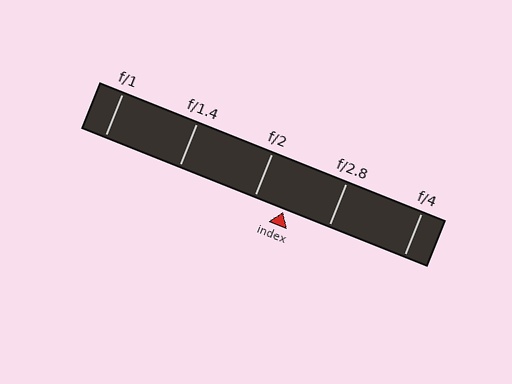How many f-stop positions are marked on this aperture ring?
There are 5 f-stop positions marked.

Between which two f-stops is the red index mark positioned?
The index mark is between f/2 and f/2.8.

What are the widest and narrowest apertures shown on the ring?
The widest aperture shown is f/1 and the narrowest is f/4.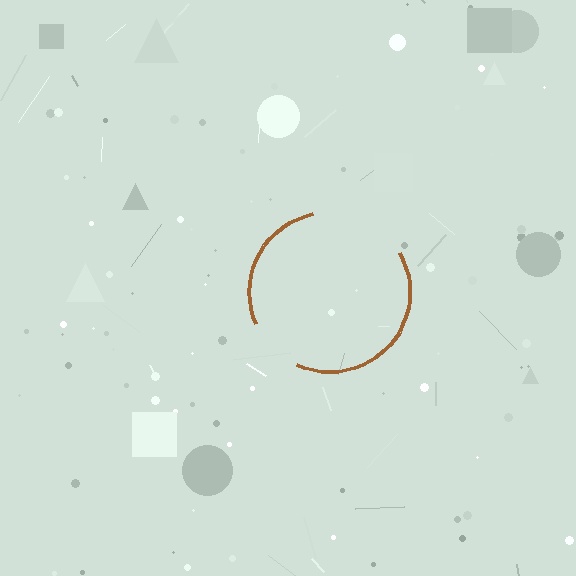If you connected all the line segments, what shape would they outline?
They would outline a circle.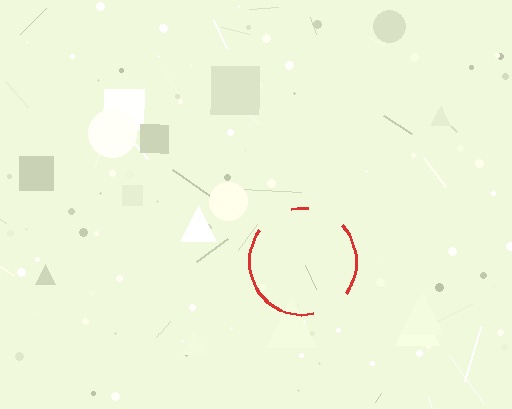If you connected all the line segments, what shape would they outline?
They would outline a circle.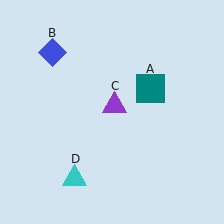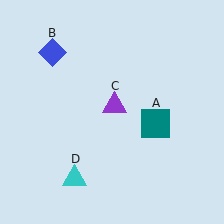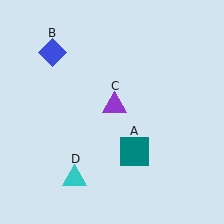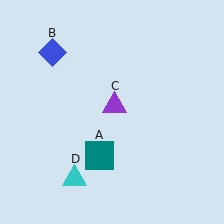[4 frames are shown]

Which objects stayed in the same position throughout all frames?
Blue diamond (object B) and purple triangle (object C) and cyan triangle (object D) remained stationary.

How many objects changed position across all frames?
1 object changed position: teal square (object A).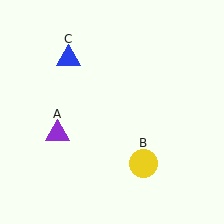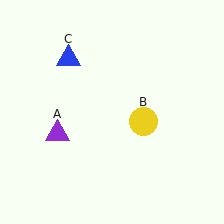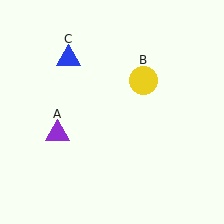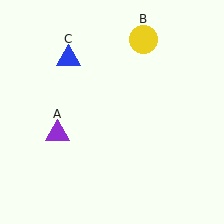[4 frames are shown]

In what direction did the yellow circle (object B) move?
The yellow circle (object B) moved up.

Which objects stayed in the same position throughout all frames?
Purple triangle (object A) and blue triangle (object C) remained stationary.